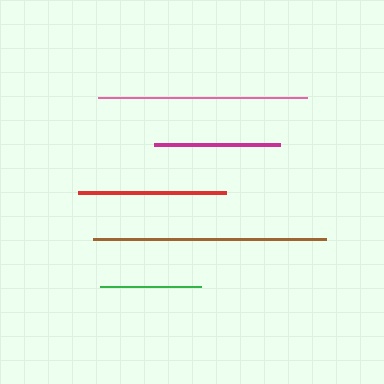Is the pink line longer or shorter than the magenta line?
The pink line is longer than the magenta line.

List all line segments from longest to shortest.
From longest to shortest: brown, pink, red, magenta, green.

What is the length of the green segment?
The green segment is approximately 101 pixels long.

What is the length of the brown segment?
The brown segment is approximately 234 pixels long.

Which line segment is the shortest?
The green line is the shortest at approximately 101 pixels.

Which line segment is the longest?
The brown line is the longest at approximately 234 pixels.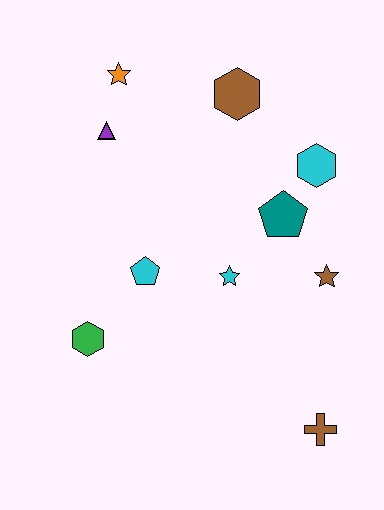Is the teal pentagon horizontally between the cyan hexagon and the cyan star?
Yes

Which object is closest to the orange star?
The purple triangle is closest to the orange star.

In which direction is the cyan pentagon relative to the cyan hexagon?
The cyan pentagon is to the left of the cyan hexagon.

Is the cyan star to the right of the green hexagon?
Yes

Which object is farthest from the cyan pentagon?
The brown cross is farthest from the cyan pentagon.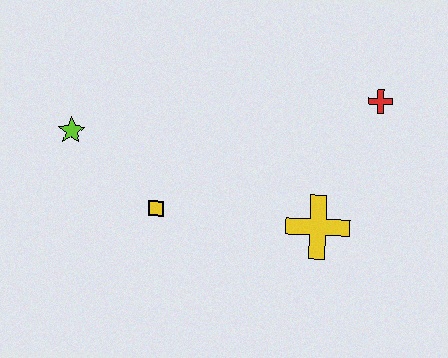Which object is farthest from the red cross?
The lime star is farthest from the red cross.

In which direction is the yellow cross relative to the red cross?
The yellow cross is below the red cross.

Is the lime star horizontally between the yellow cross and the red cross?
No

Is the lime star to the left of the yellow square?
Yes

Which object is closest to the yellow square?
The lime star is closest to the yellow square.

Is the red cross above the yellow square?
Yes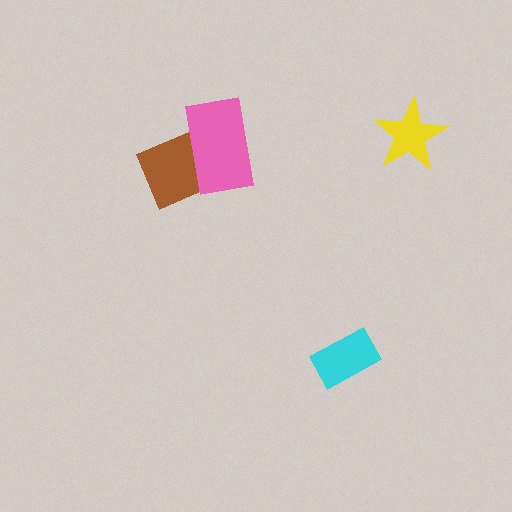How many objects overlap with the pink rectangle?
1 object overlaps with the pink rectangle.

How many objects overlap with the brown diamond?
1 object overlaps with the brown diamond.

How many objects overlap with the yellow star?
0 objects overlap with the yellow star.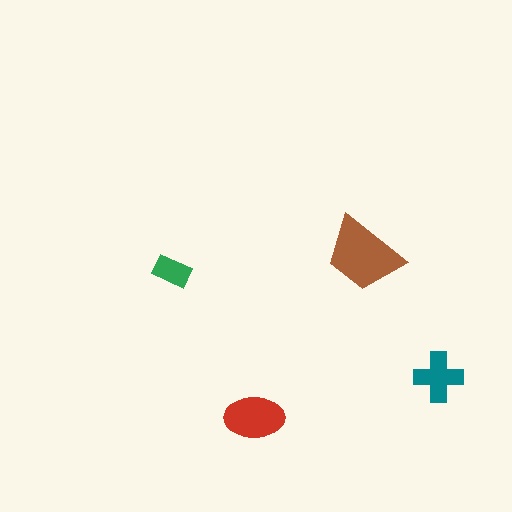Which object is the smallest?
The green rectangle.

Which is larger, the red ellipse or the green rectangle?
The red ellipse.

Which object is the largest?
The brown trapezoid.